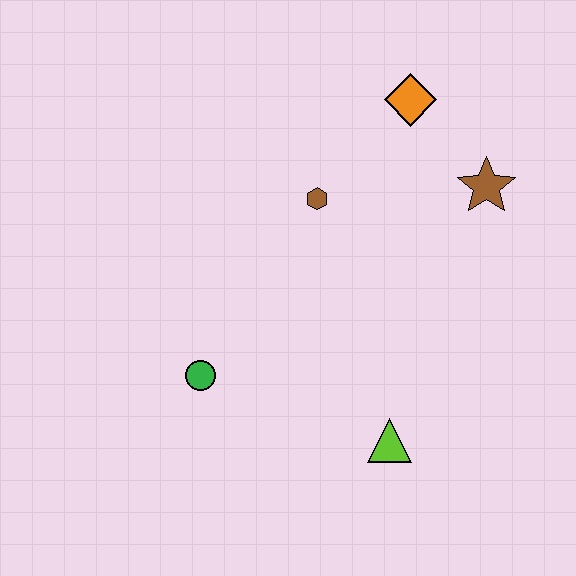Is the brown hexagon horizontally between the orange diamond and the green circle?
Yes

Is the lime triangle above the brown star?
No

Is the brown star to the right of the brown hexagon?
Yes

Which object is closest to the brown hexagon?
The orange diamond is closest to the brown hexagon.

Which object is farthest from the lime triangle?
The orange diamond is farthest from the lime triangle.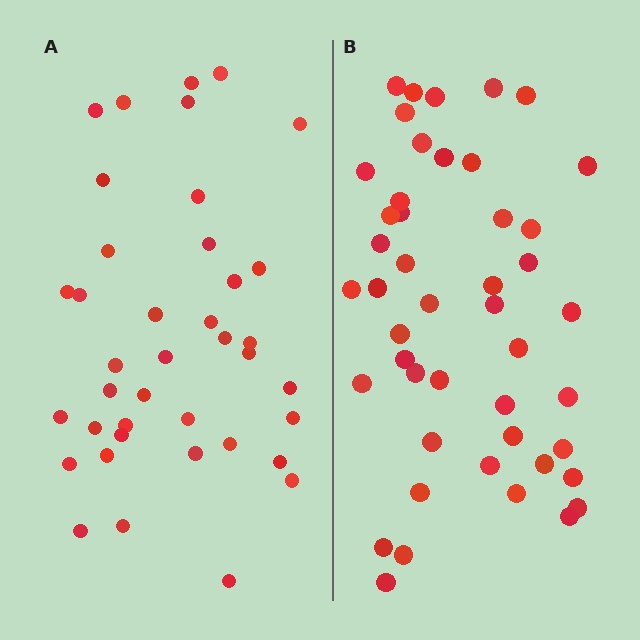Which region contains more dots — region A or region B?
Region B (the right region) has more dots.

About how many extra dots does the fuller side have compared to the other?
Region B has roughly 8 or so more dots than region A.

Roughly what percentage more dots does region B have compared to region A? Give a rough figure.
About 20% more.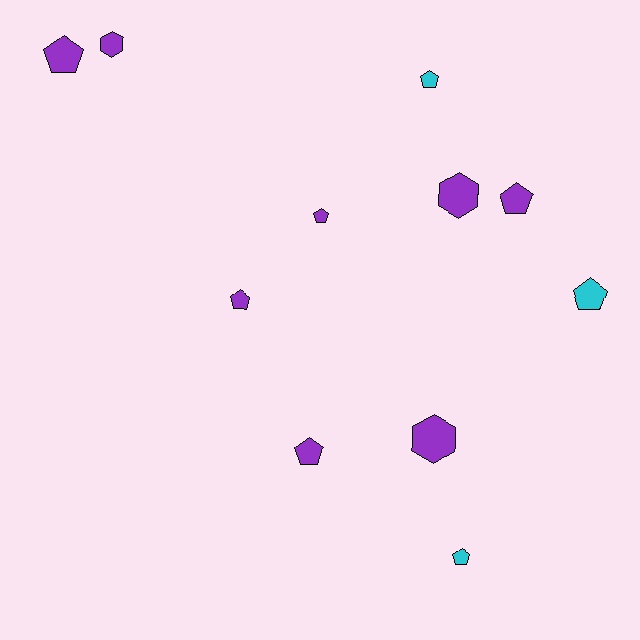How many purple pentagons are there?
There are 5 purple pentagons.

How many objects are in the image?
There are 11 objects.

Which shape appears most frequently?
Pentagon, with 8 objects.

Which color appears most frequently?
Purple, with 8 objects.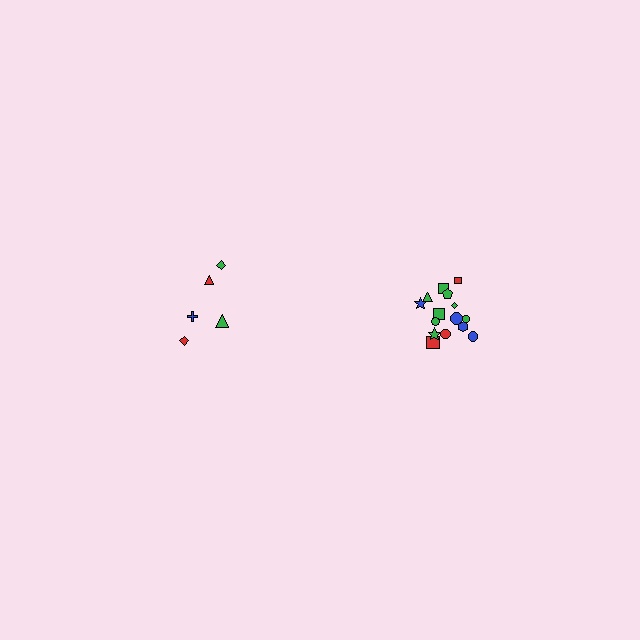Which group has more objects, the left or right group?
The right group.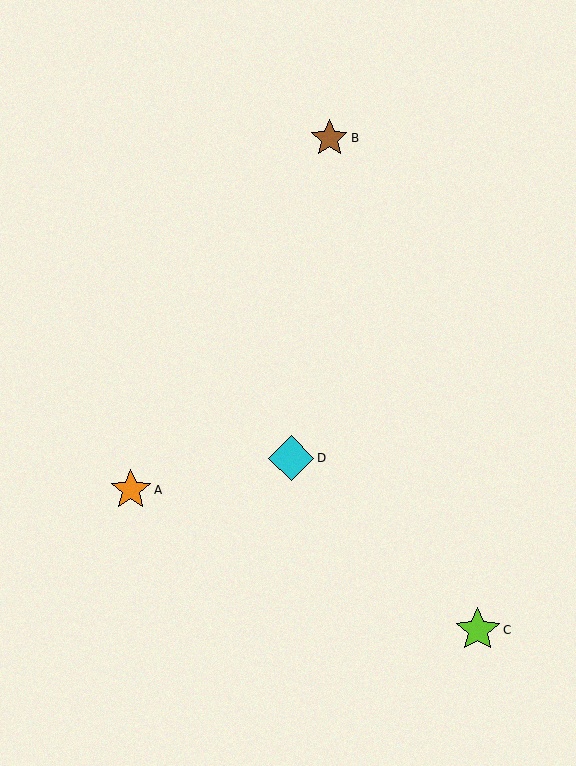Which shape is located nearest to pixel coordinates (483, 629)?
The lime star (labeled C) at (478, 630) is nearest to that location.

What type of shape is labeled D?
Shape D is a cyan diamond.